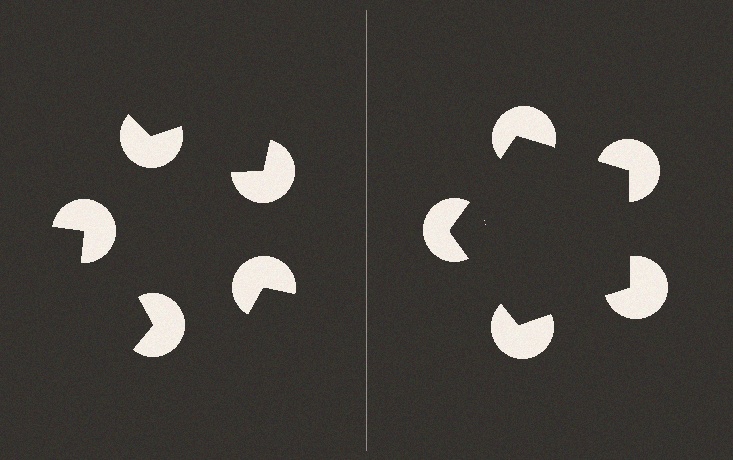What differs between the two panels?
The pac-man discs are positioned identically on both sides; only the wedge orientations differ. On the right they align to a pentagon; on the left they are misaligned.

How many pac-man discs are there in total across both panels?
10 — 5 on each side.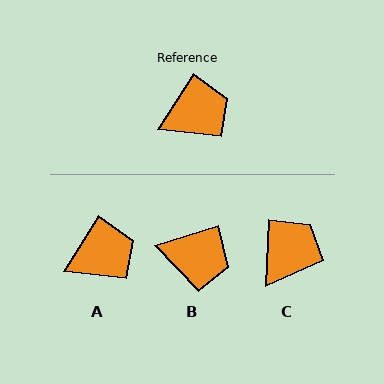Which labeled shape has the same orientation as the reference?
A.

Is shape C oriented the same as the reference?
No, it is off by about 30 degrees.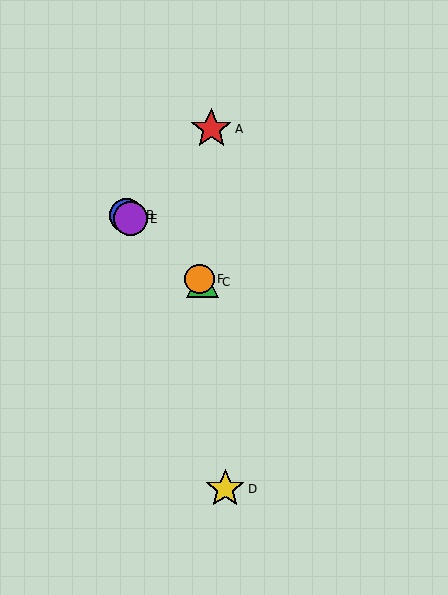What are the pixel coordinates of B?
Object B is at (126, 215).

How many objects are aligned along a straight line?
4 objects (B, C, E, F) are aligned along a straight line.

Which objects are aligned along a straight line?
Objects B, C, E, F are aligned along a straight line.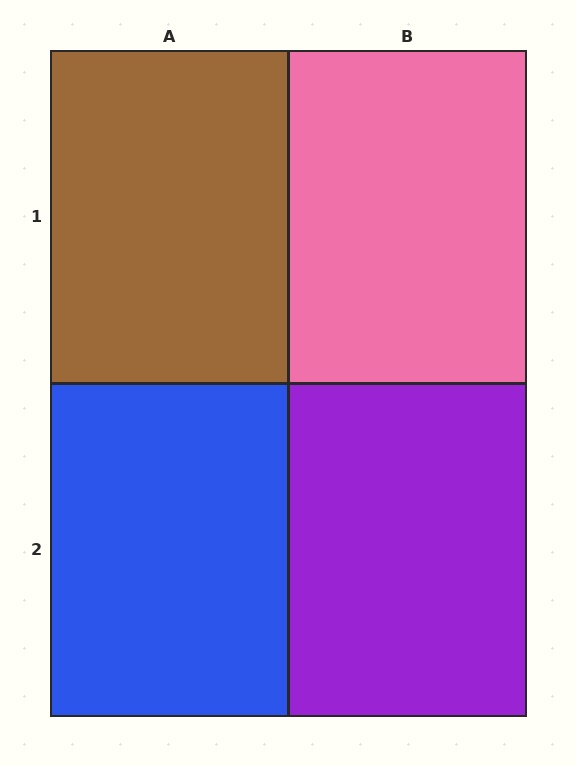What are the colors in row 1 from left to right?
Brown, pink.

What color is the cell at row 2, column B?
Purple.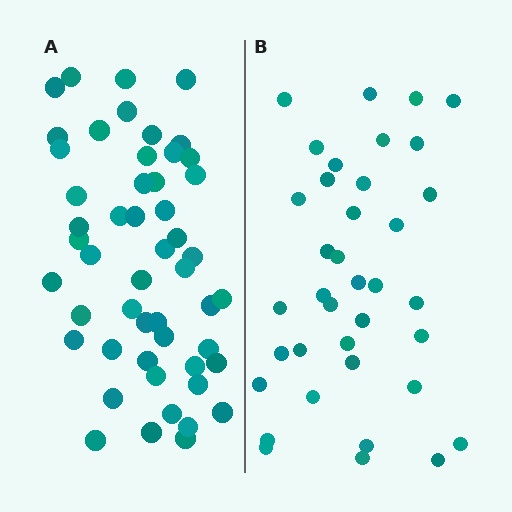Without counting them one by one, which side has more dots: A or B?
Region A (the left region) has more dots.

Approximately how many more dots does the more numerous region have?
Region A has approximately 15 more dots than region B.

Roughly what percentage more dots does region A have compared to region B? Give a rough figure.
About 40% more.